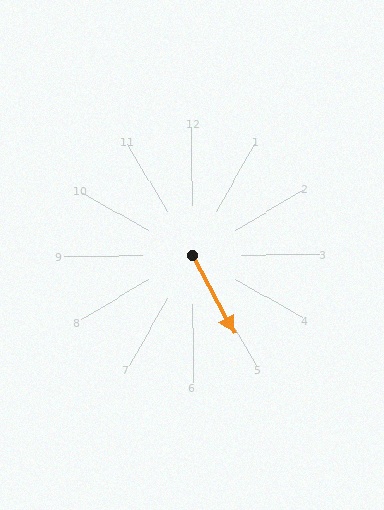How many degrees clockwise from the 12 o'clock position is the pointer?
Approximately 152 degrees.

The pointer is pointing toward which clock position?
Roughly 5 o'clock.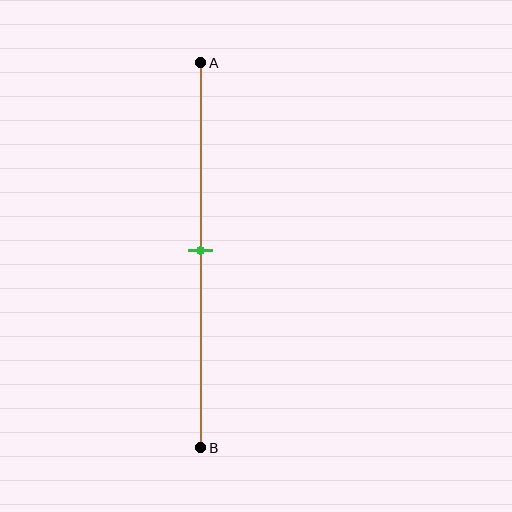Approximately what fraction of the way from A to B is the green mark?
The green mark is approximately 50% of the way from A to B.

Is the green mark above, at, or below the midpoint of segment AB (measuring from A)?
The green mark is approximately at the midpoint of segment AB.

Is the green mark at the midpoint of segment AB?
Yes, the mark is approximately at the midpoint.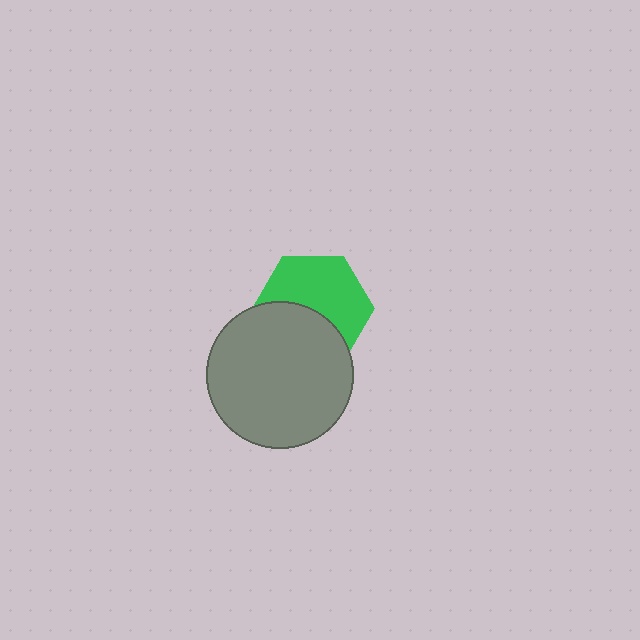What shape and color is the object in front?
The object in front is a gray circle.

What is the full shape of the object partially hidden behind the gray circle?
The partially hidden object is a green hexagon.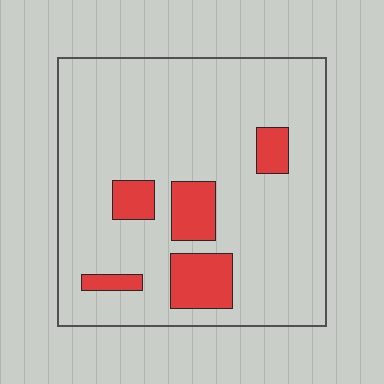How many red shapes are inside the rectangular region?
5.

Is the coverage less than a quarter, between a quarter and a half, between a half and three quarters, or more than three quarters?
Less than a quarter.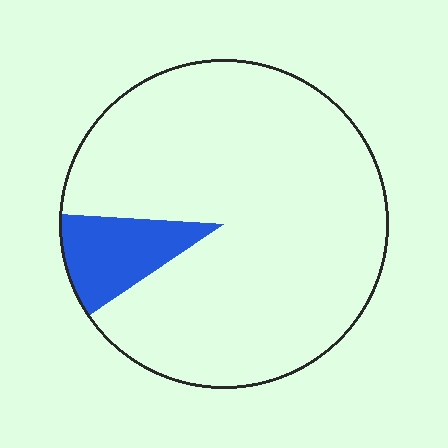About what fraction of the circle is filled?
About one tenth (1/10).